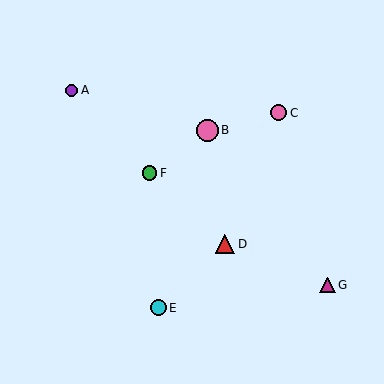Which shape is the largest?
The pink circle (labeled B) is the largest.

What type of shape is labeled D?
Shape D is a red triangle.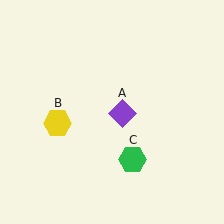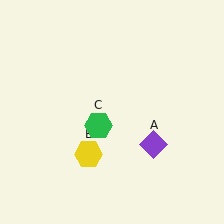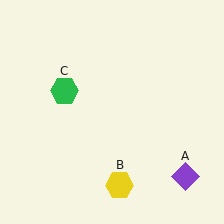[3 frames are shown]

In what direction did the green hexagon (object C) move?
The green hexagon (object C) moved up and to the left.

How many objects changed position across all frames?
3 objects changed position: purple diamond (object A), yellow hexagon (object B), green hexagon (object C).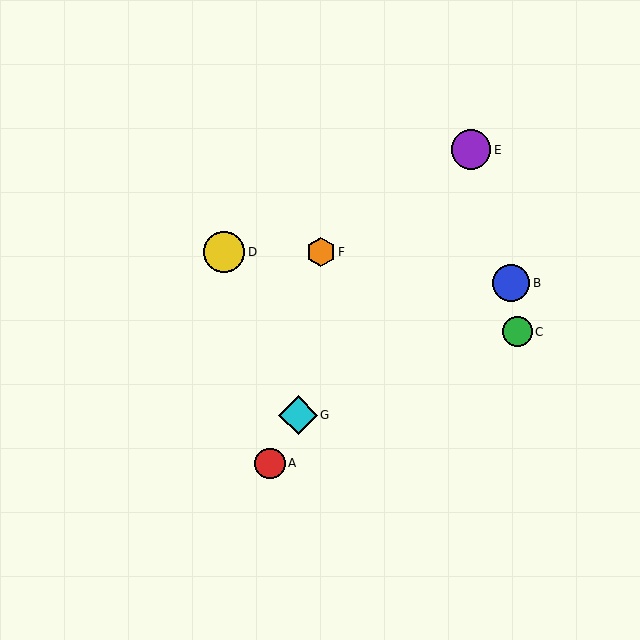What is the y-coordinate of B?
Object B is at y≈283.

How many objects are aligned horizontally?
2 objects (D, F) are aligned horizontally.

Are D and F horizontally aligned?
Yes, both are at y≈252.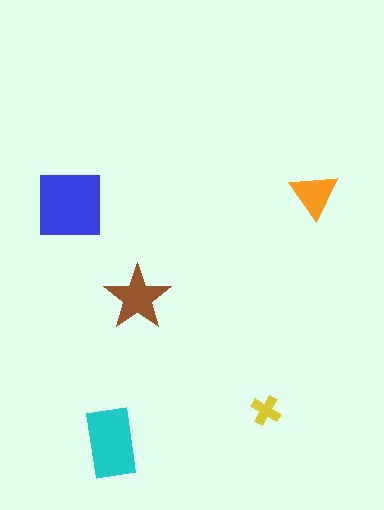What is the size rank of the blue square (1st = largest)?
1st.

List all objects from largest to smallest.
The blue square, the cyan rectangle, the brown star, the orange triangle, the yellow cross.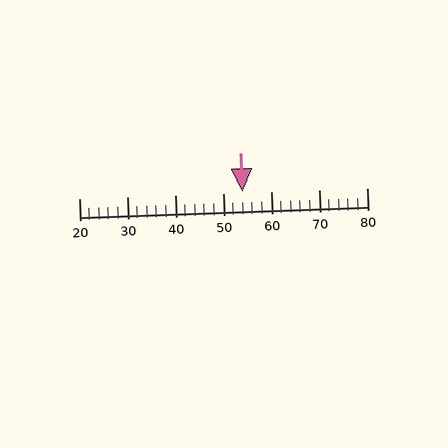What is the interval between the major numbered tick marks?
The major tick marks are spaced 10 units apart.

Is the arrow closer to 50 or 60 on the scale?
The arrow is closer to 50.